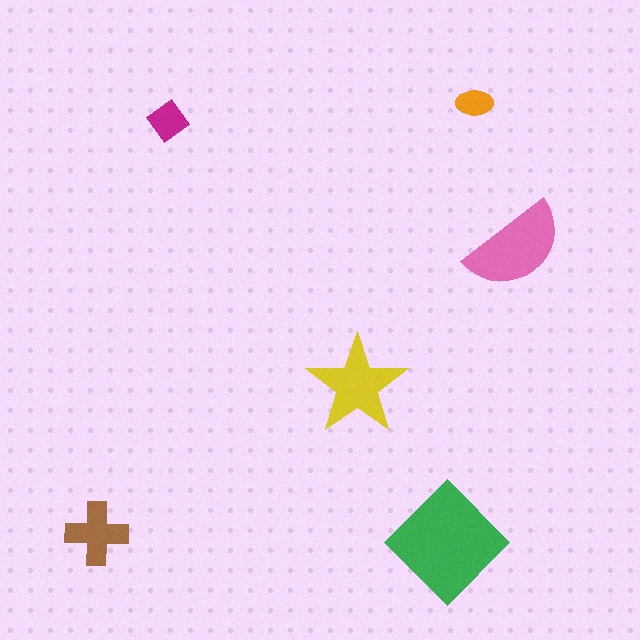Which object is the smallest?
The orange ellipse.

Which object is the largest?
The green diamond.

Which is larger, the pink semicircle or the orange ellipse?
The pink semicircle.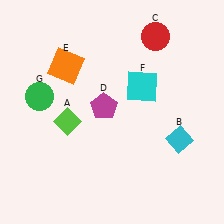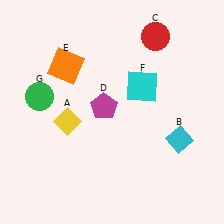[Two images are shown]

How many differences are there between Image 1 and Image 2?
There is 1 difference between the two images.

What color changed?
The diamond (A) changed from lime in Image 1 to yellow in Image 2.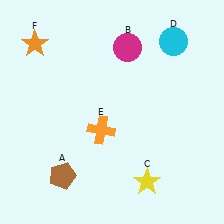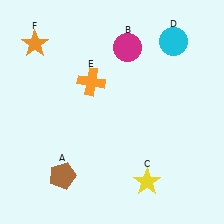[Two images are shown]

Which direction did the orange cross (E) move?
The orange cross (E) moved up.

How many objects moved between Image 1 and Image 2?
1 object moved between the two images.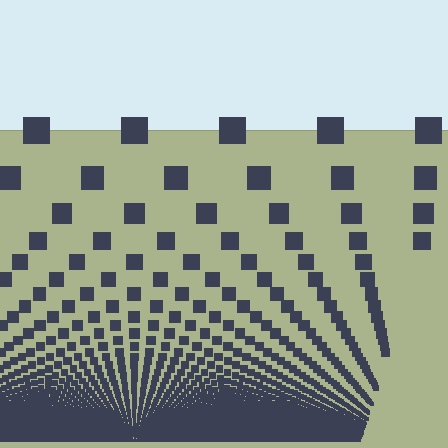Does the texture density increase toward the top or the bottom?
Density increases toward the bottom.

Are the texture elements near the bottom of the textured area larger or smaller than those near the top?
Smaller. The gradient is inverted — elements near the bottom are smaller and denser.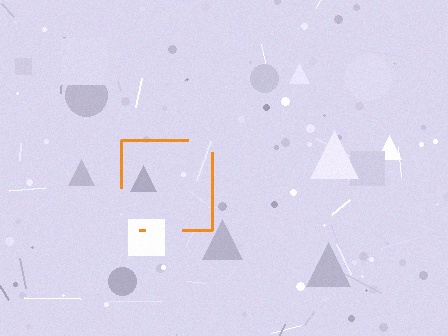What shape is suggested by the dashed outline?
The dashed outline suggests a square.